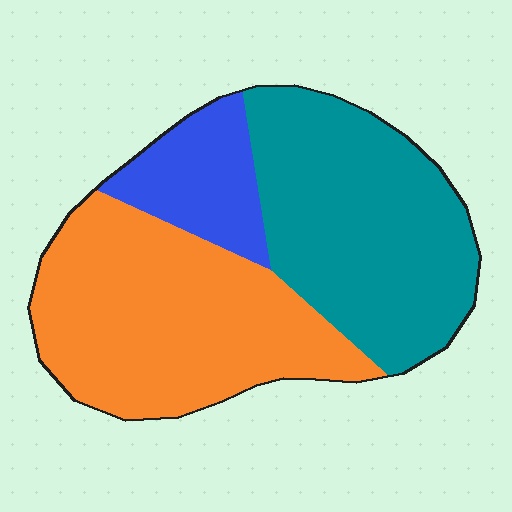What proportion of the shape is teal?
Teal takes up about two fifths (2/5) of the shape.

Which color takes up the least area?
Blue, at roughly 15%.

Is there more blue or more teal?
Teal.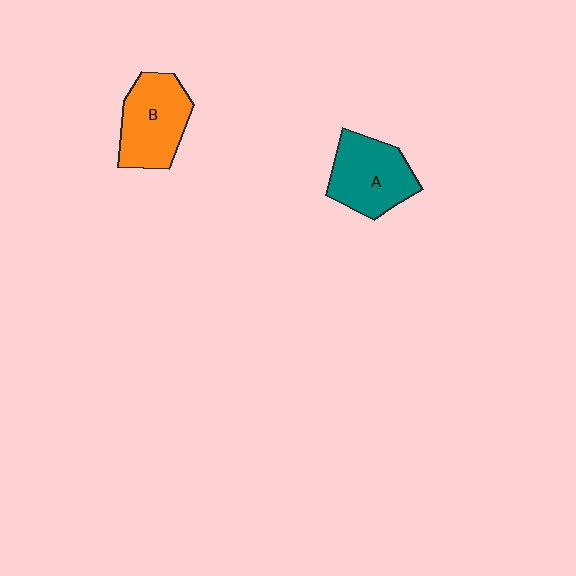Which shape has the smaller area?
Shape A (teal).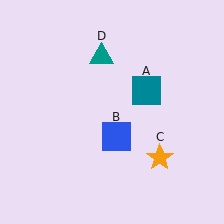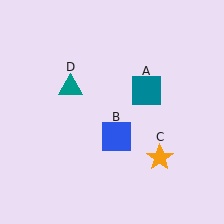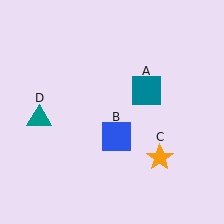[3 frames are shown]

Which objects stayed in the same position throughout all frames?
Teal square (object A) and blue square (object B) and orange star (object C) remained stationary.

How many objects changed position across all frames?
1 object changed position: teal triangle (object D).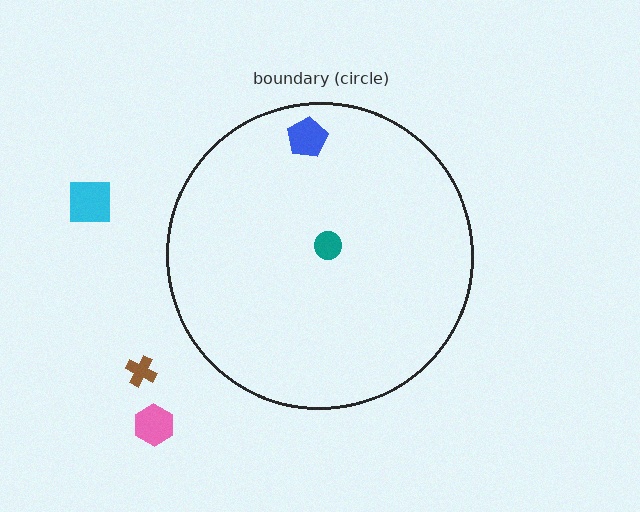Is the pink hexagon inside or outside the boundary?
Outside.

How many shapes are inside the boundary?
2 inside, 3 outside.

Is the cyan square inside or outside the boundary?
Outside.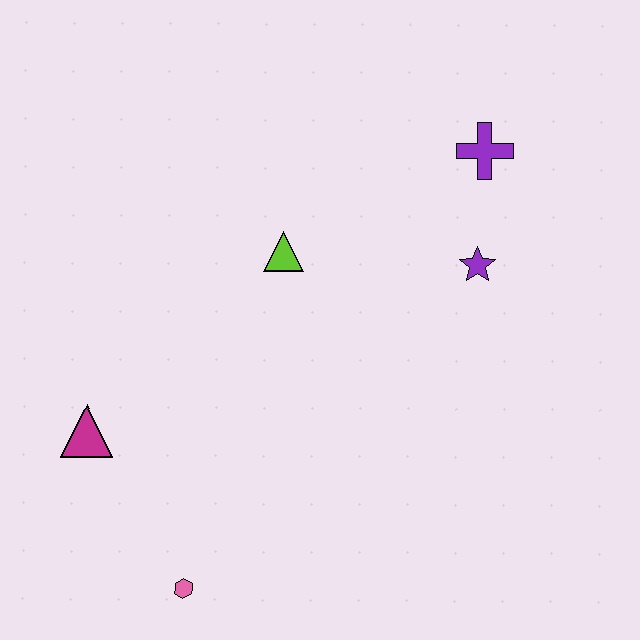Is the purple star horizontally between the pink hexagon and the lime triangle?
No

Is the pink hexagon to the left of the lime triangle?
Yes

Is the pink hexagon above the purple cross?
No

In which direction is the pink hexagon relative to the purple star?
The pink hexagon is below the purple star.